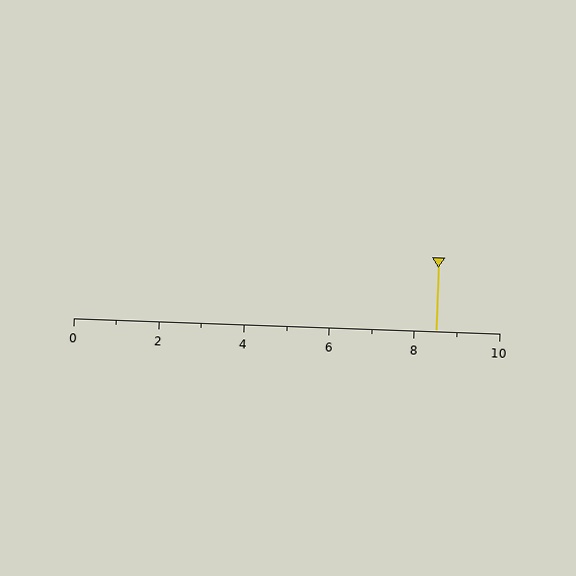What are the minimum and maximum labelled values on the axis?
The axis runs from 0 to 10.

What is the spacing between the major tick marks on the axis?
The major ticks are spaced 2 apart.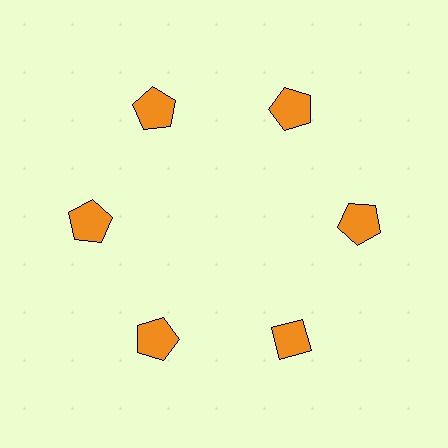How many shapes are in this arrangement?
There are 6 shapes arranged in a ring pattern.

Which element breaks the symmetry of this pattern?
The orange diamond at roughly the 5 o'clock position breaks the symmetry. All other shapes are orange pentagons.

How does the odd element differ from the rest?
It has a different shape: diamond instead of pentagon.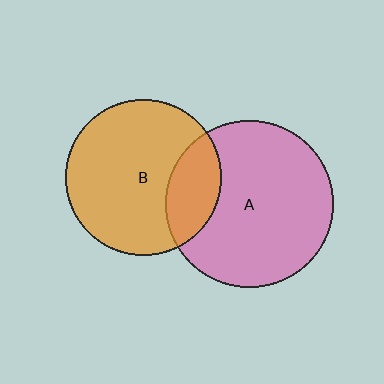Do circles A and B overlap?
Yes.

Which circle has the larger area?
Circle A (pink).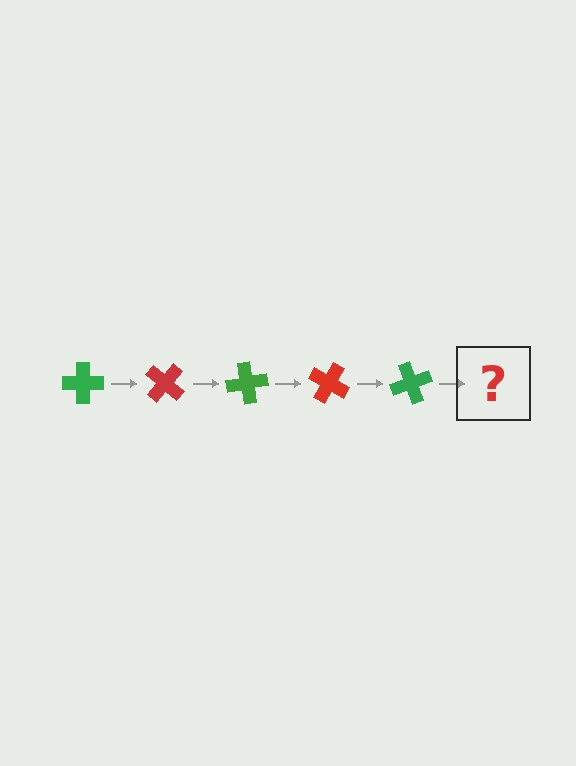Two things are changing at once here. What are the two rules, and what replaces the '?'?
The two rules are that it rotates 40 degrees each step and the color cycles through green and red. The '?' should be a red cross, rotated 200 degrees from the start.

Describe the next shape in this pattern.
It should be a red cross, rotated 200 degrees from the start.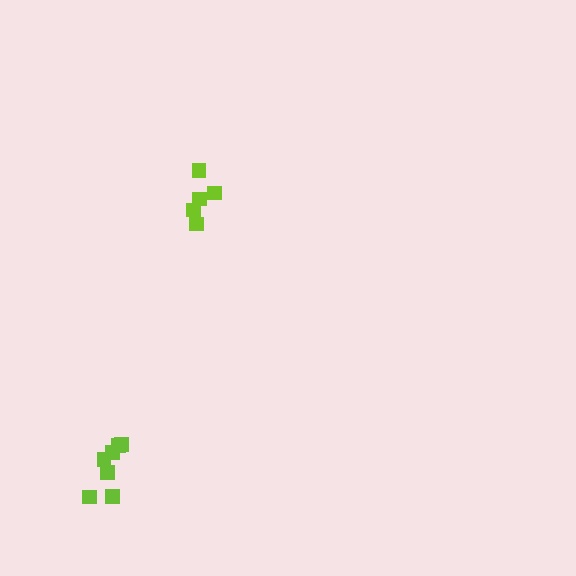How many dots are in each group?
Group 1: 7 dots, Group 2: 5 dots (12 total).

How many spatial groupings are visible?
There are 2 spatial groupings.